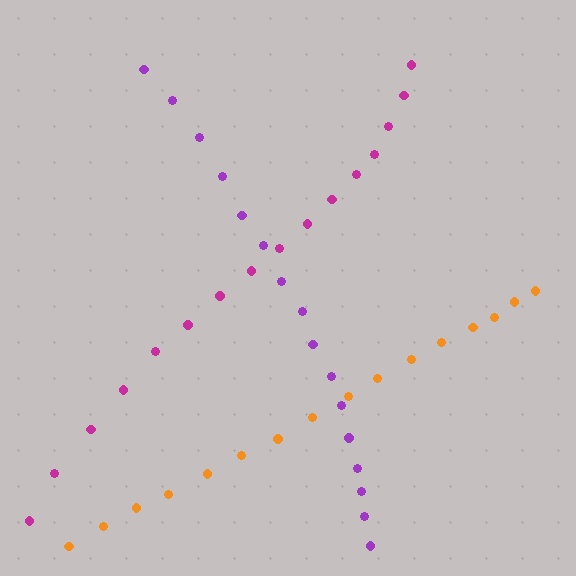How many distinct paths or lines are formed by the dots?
There are 3 distinct paths.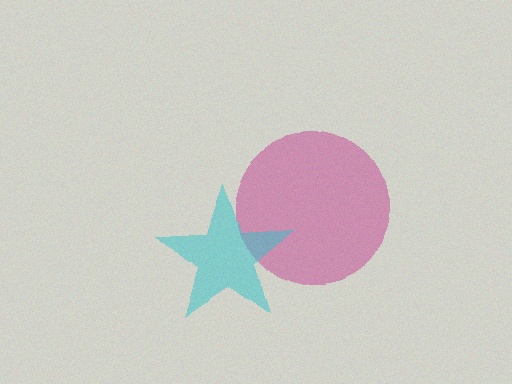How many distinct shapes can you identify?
There are 2 distinct shapes: a magenta circle, a cyan star.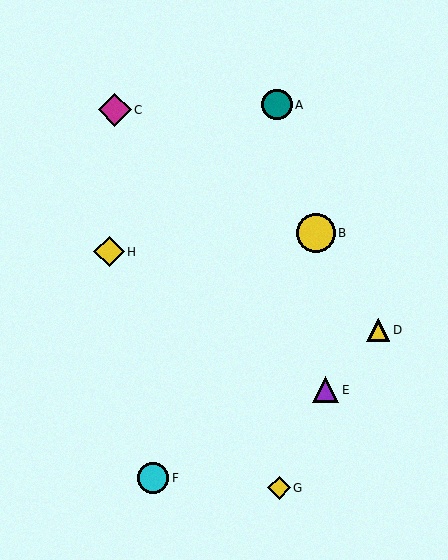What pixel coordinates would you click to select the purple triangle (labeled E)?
Click at (326, 390) to select the purple triangle E.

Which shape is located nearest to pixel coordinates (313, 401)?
The purple triangle (labeled E) at (326, 390) is nearest to that location.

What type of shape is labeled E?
Shape E is a purple triangle.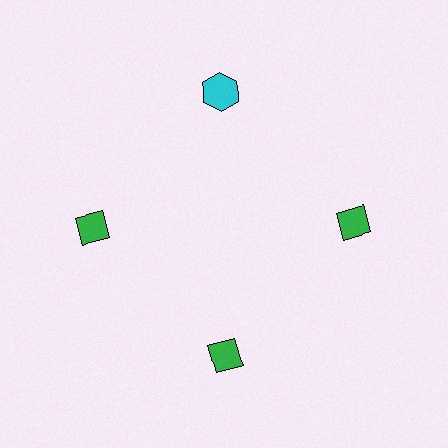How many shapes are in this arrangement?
There are 4 shapes arranged in a ring pattern.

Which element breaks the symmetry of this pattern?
The cyan hexagon at roughly the 12 o'clock position breaks the symmetry. All other shapes are green diamonds.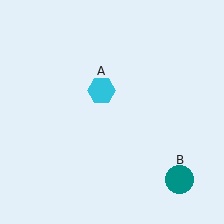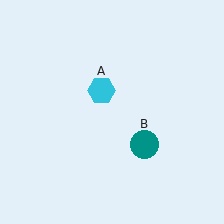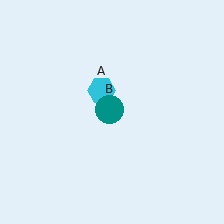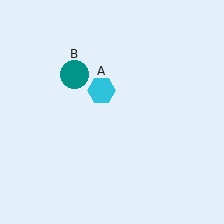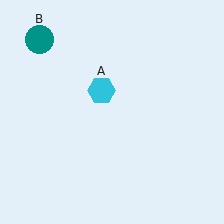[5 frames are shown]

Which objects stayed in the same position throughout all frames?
Cyan hexagon (object A) remained stationary.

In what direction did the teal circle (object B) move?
The teal circle (object B) moved up and to the left.